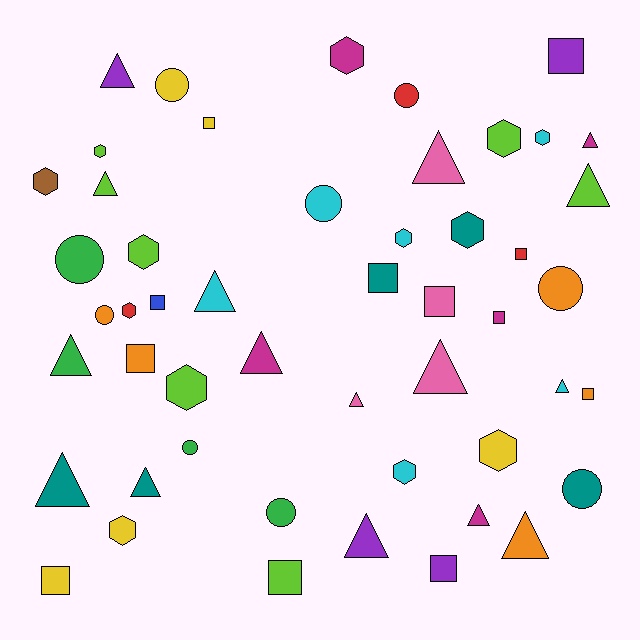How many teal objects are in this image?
There are 5 teal objects.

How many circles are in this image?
There are 9 circles.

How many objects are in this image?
There are 50 objects.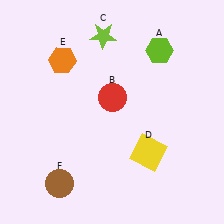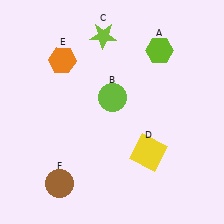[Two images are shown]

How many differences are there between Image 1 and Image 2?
There is 1 difference between the two images.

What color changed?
The circle (B) changed from red in Image 1 to lime in Image 2.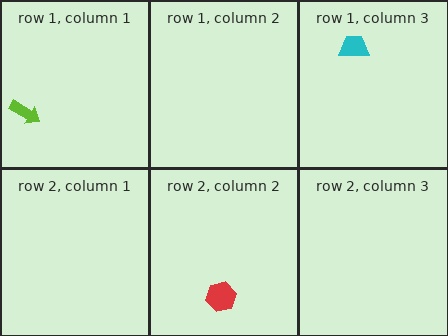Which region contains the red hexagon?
The row 2, column 2 region.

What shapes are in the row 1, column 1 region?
The lime arrow.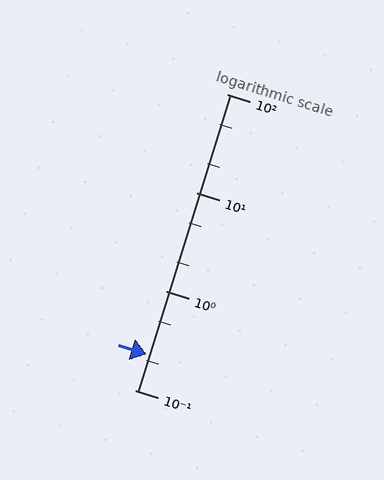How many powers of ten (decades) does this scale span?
The scale spans 3 decades, from 0.1 to 100.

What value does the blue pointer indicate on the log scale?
The pointer indicates approximately 0.23.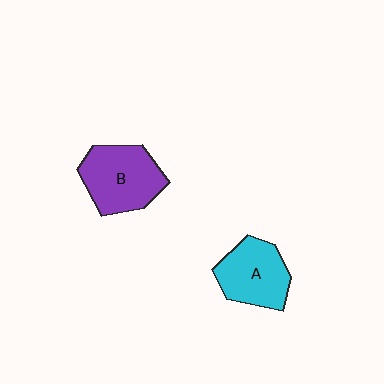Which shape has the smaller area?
Shape A (cyan).